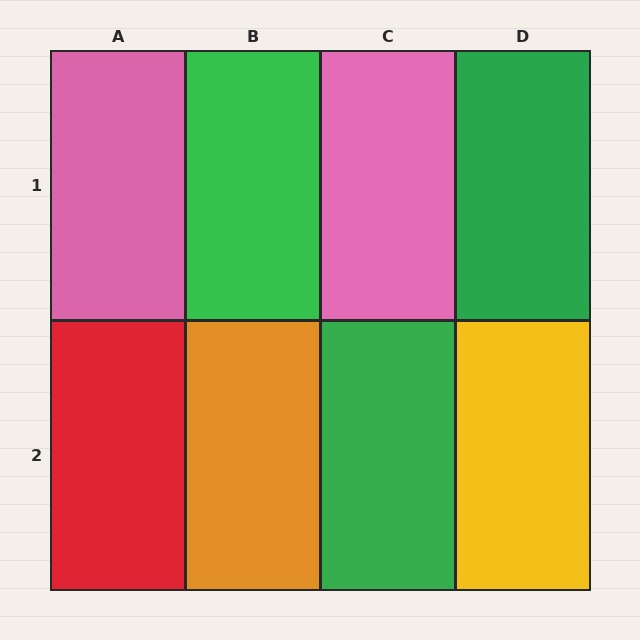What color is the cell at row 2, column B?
Orange.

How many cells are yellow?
1 cell is yellow.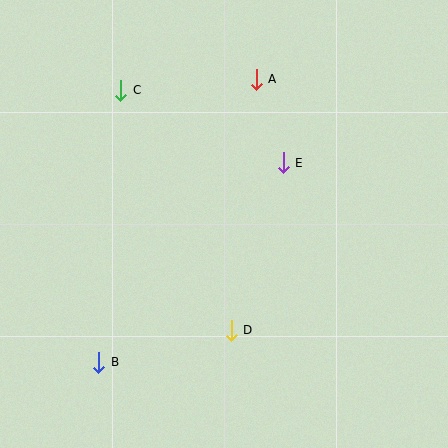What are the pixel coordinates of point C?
Point C is at (121, 90).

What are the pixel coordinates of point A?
Point A is at (256, 79).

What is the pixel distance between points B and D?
The distance between B and D is 137 pixels.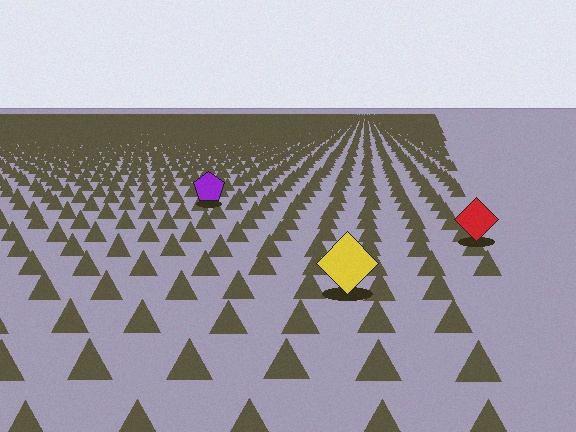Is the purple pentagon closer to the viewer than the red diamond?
No. The red diamond is closer — you can tell from the texture gradient: the ground texture is coarser near it.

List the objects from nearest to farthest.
From nearest to farthest: the yellow diamond, the red diamond, the purple pentagon.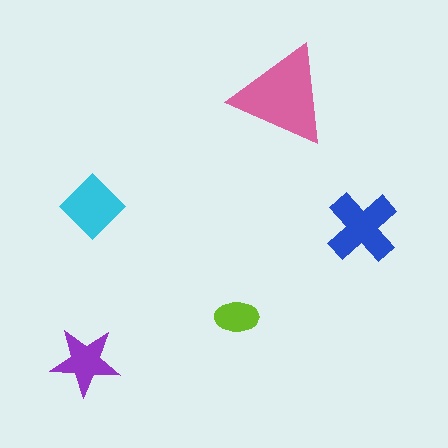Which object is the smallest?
The lime ellipse.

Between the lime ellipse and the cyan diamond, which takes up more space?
The cyan diamond.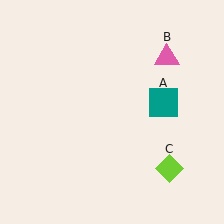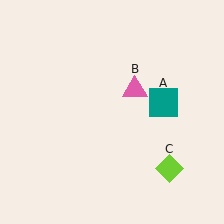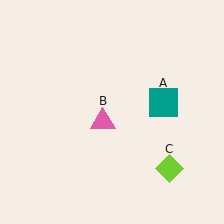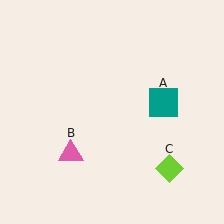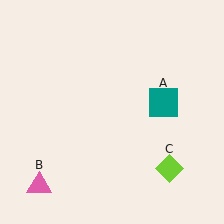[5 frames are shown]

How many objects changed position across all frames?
1 object changed position: pink triangle (object B).